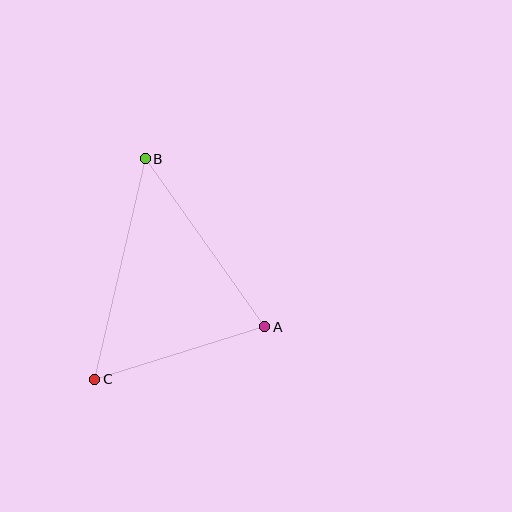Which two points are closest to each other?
Points A and C are closest to each other.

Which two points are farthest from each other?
Points B and C are farthest from each other.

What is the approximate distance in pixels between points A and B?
The distance between A and B is approximately 206 pixels.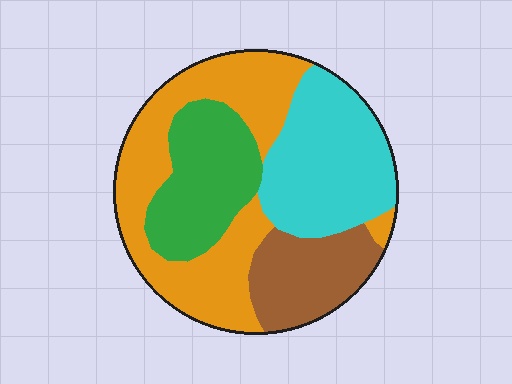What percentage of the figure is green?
Green takes up less than a quarter of the figure.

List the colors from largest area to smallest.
From largest to smallest: orange, cyan, green, brown.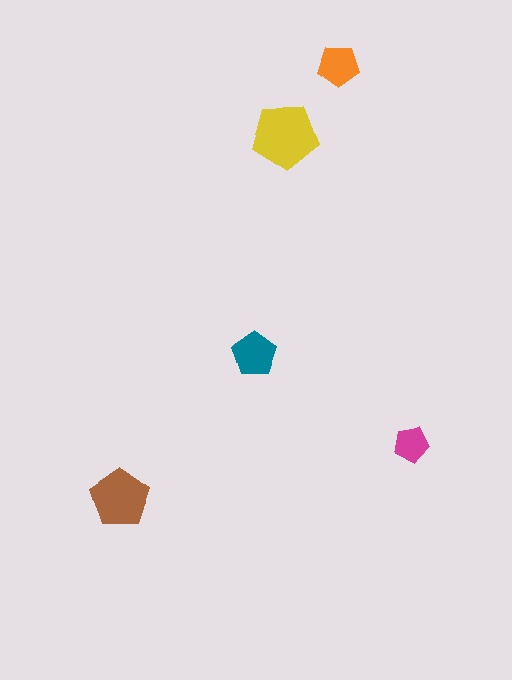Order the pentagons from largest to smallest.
the yellow one, the brown one, the teal one, the orange one, the magenta one.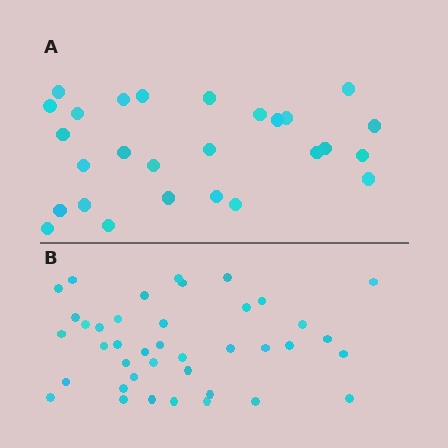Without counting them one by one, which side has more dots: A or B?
Region B (the bottom region) has more dots.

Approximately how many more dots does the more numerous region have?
Region B has approximately 15 more dots than region A.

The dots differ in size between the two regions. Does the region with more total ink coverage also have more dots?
No. Region A has more total ink coverage because its dots are larger, but region B actually contains more individual dots. Total area can be misleading — the number of items is what matters here.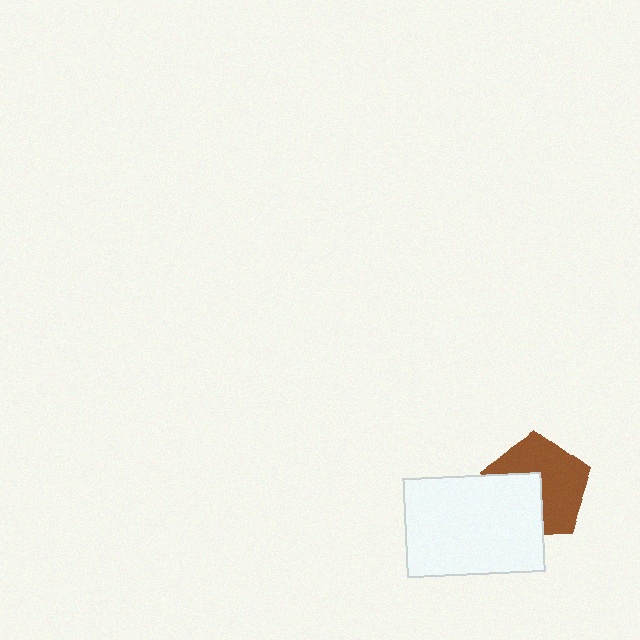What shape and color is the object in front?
The object in front is a white rectangle.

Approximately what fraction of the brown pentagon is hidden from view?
Roughly 39% of the brown pentagon is hidden behind the white rectangle.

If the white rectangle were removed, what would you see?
You would see the complete brown pentagon.